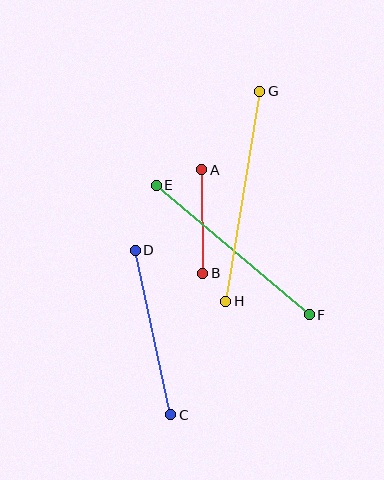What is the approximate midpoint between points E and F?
The midpoint is at approximately (233, 250) pixels.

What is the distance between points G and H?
The distance is approximately 213 pixels.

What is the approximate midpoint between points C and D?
The midpoint is at approximately (153, 332) pixels.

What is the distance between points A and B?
The distance is approximately 103 pixels.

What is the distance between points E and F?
The distance is approximately 200 pixels.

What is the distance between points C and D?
The distance is approximately 168 pixels.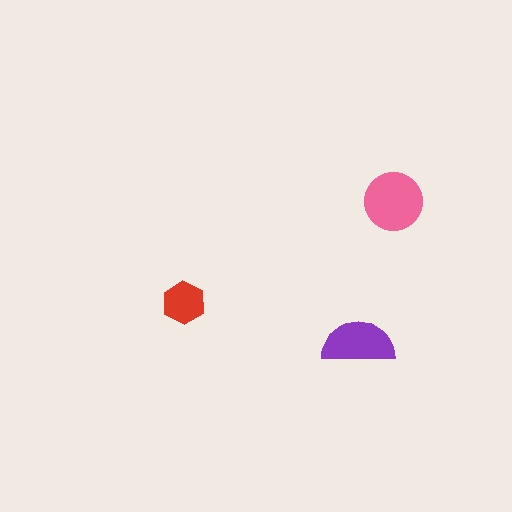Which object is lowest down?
The purple semicircle is bottommost.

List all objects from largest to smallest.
The pink circle, the purple semicircle, the red hexagon.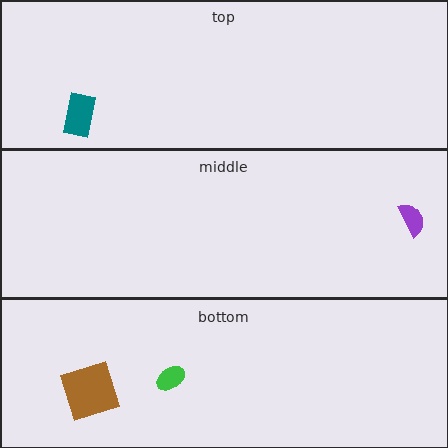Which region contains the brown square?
The bottom region.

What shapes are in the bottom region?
The brown square, the green ellipse.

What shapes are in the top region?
The teal rectangle.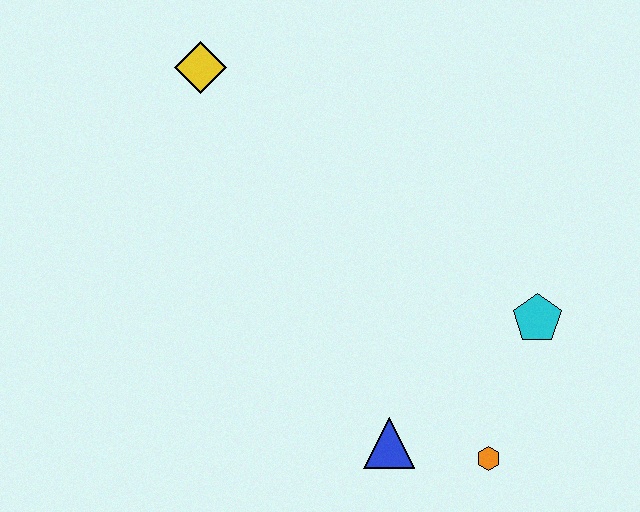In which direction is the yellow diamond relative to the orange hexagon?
The yellow diamond is above the orange hexagon.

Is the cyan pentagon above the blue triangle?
Yes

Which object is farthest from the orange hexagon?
The yellow diamond is farthest from the orange hexagon.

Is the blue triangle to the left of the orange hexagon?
Yes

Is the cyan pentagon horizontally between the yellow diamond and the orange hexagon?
No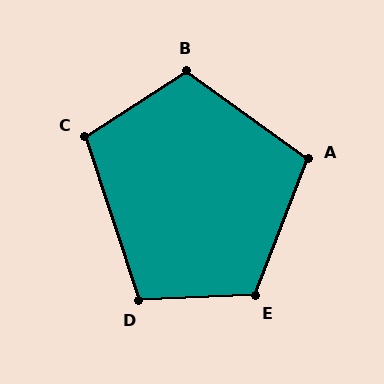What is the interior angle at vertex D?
Approximately 105 degrees (obtuse).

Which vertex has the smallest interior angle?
A, at approximately 104 degrees.